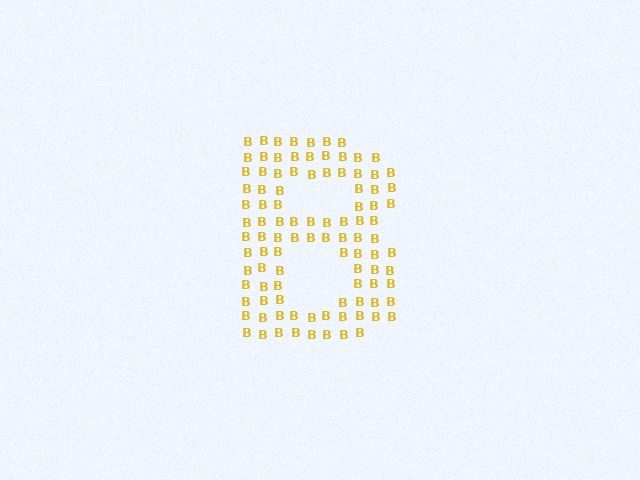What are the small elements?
The small elements are letter B's.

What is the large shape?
The large shape is the letter B.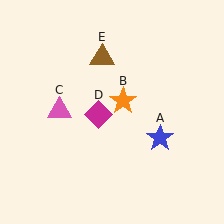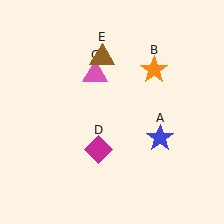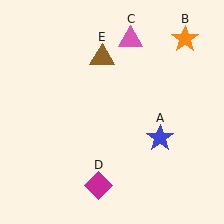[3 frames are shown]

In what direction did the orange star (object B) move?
The orange star (object B) moved up and to the right.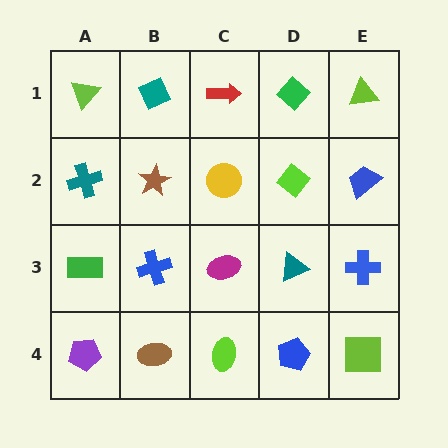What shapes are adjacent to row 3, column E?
A blue trapezoid (row 2, column E), a lime square (row 4, column E), a teal triangle (row 3, column D).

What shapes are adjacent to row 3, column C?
A yellow circle (row 2, column C), a lime ellipse (row 4, column C), a blue cross (row 3, column B), a teal triangle (row 3, column D).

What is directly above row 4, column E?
A blue cross.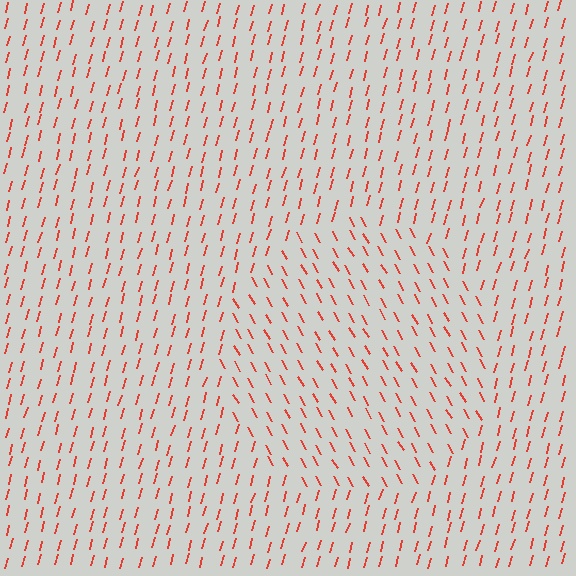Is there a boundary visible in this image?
Yes, there is a texture boundary formed by a change in line orientation.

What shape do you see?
I see a circle.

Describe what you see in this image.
The image is filled with small red line segments. A circle region in the image has lines oriented differently from the surrounding lines, creating a visible texture boundary.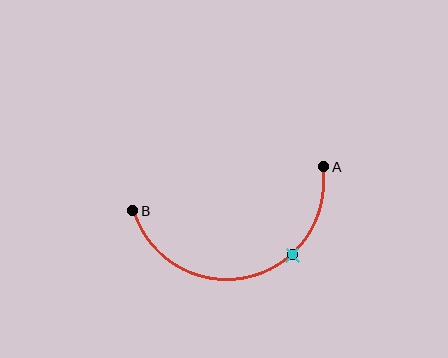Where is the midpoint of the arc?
The arc midpoint is the point on the curve farthest from the straight line joining A and B. It sits below that line.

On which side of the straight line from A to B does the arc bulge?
The arc bulges below the straight line connecting A and B.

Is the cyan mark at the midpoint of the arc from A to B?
No. The cyan mark lies on the arc but is closer to endpoint A. The arc midpoint would be at the point on the curve equidistant along the arc from both A and B.